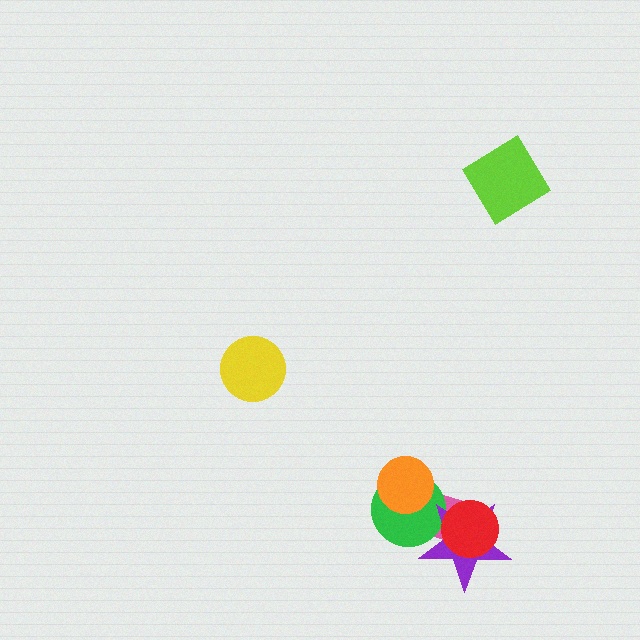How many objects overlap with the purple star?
3 objects overlap with the purple star.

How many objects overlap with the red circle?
2 objects overlap with the red circle.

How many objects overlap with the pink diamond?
4 objects overlap with the pink diamond.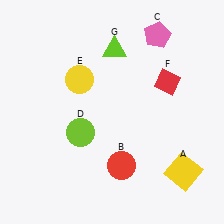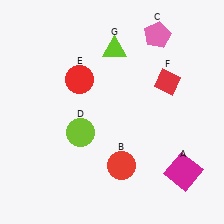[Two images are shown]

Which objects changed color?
A changed from yellow to magenta. E changed from yellow to red.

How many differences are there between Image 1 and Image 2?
There are 2 differences between the two images.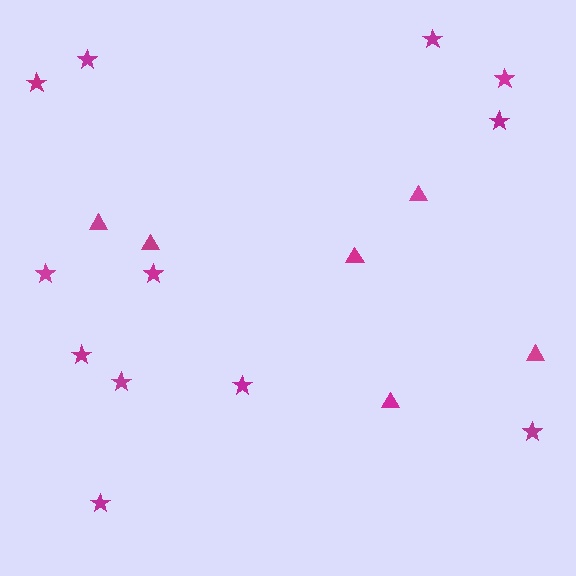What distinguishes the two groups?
There are 2 groups: one group of triangles (6) and one group of stars (12).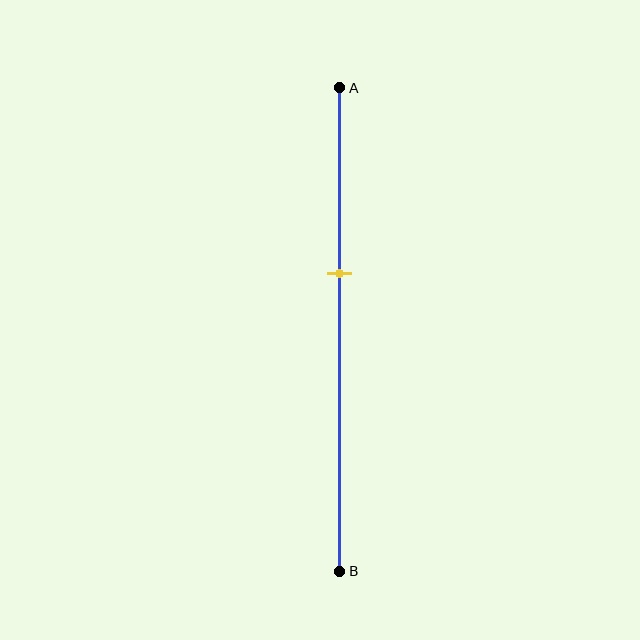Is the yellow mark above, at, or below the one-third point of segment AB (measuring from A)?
The yellow mark is below the one-third point of segment AB.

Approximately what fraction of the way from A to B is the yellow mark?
The yellow mark is approximately 40% of the way from A to B.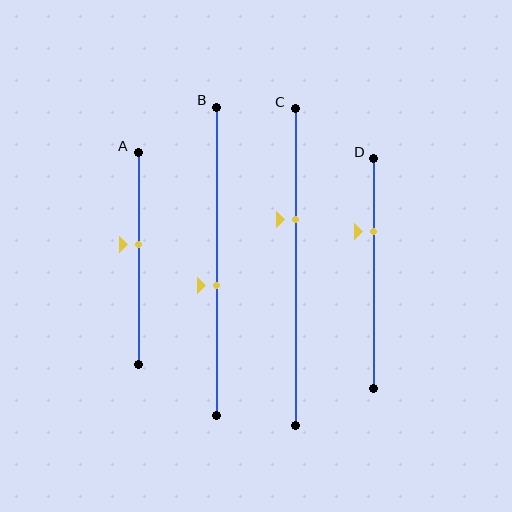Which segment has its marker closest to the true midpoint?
Segment A has its marker closest to the true midpoint.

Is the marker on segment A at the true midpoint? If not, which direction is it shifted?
No, the marker on segment A is shifted upward by about 7% of the segment length.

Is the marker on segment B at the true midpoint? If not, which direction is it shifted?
No, the marker on segment B is shifted downward by about 8% of the segment length.